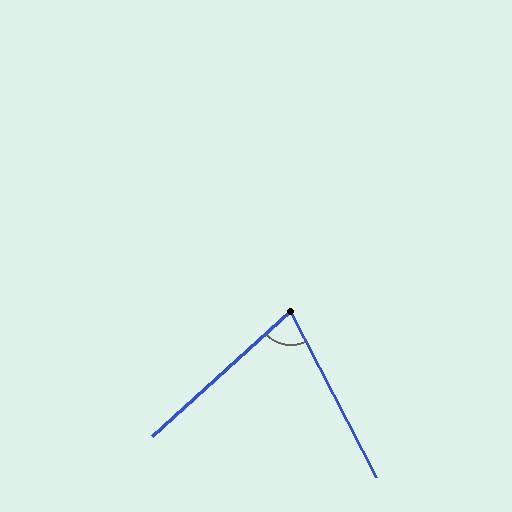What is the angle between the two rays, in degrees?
Approximately 75 degrees.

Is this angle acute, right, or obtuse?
It is acute.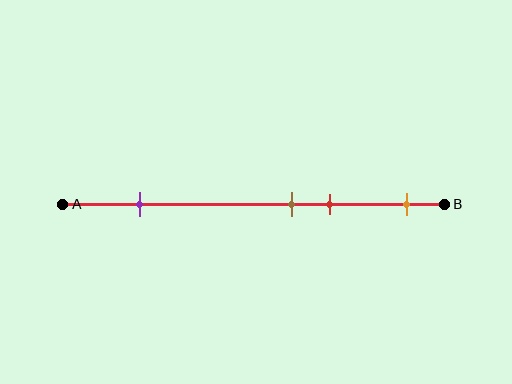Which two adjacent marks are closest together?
The brown and red marks are the closest adjacent pair.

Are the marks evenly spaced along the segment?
No, the marks are not evenly spaced.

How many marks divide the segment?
There are 4 marks dividing the segment.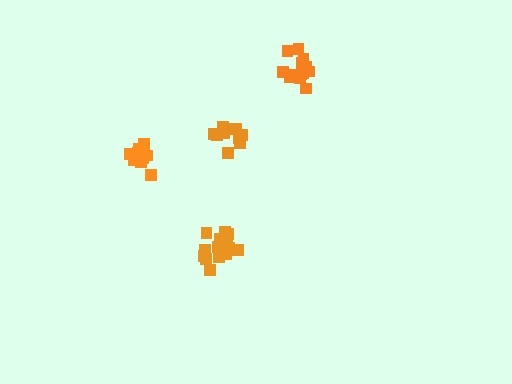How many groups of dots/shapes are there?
There are 4 groups.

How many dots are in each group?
Group 1: 14 dots, Group 2: 11 dots, Group 3: 11 dots, Group 4: 14 dots (50 total).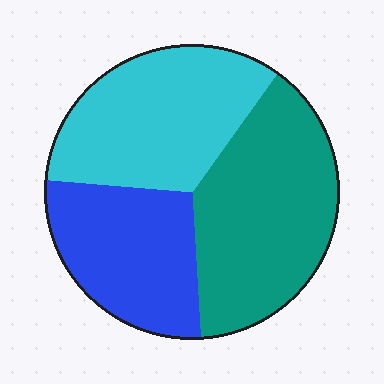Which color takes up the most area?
Teal, at roughly 40%.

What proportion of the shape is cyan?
Cyan covers 34% of the shape.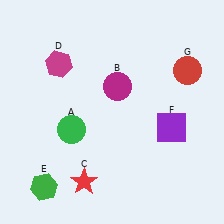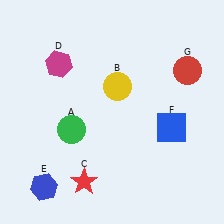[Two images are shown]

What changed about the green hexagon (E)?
In Image 1, E is green. In Image 2, it changed to blue.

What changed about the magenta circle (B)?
In Image 1, B is magenta. In Image 2, it changed to yellow.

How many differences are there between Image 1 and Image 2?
There are 3 differences between the two images.